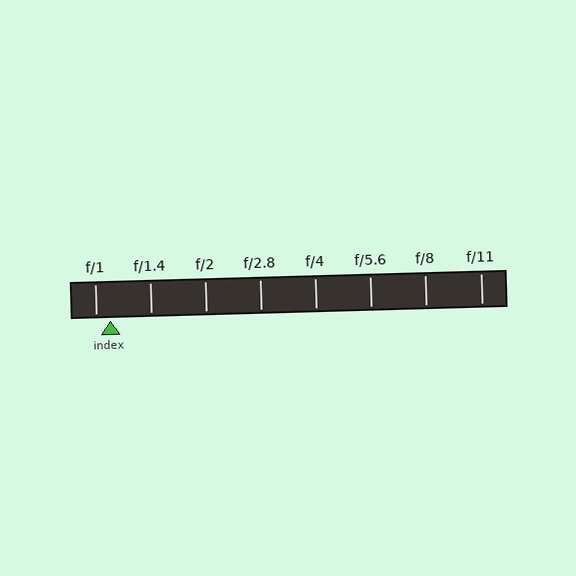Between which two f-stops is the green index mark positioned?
The index mark is between f/1 and f/1.4.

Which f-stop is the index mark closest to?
The index mark is closest to f/1.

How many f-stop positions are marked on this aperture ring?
There are 8 f-stop positions marked.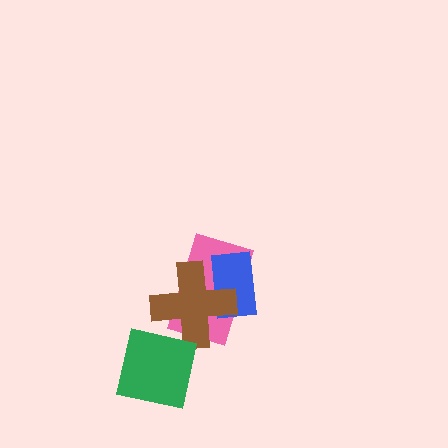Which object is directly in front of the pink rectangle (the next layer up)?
The blue rectangle is directly in front of the pink rectangle.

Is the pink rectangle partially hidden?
Yes, it is partially covered by another shape.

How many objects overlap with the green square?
0 objects overlap with the green square.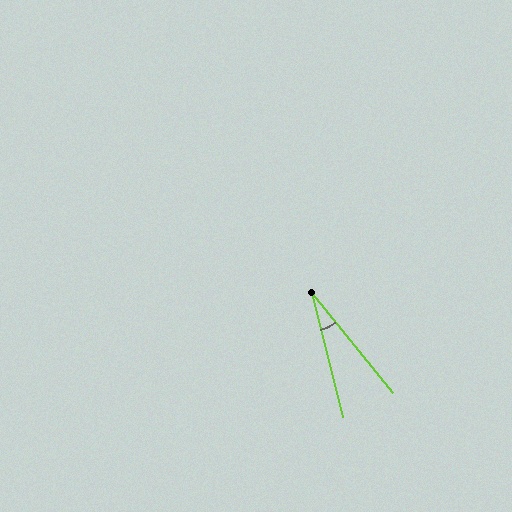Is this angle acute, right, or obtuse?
It is acute.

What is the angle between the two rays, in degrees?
Approximately 25 degrees.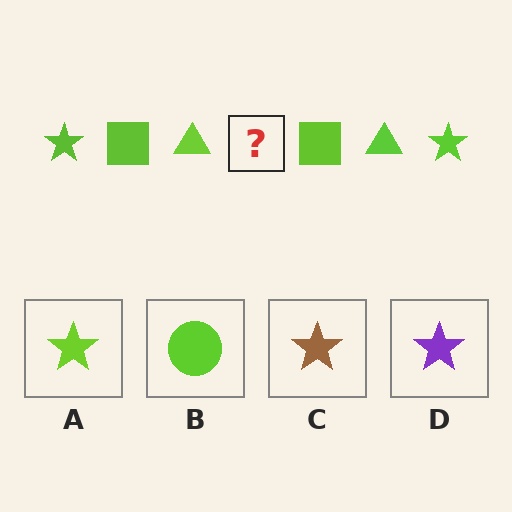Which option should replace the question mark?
Option A.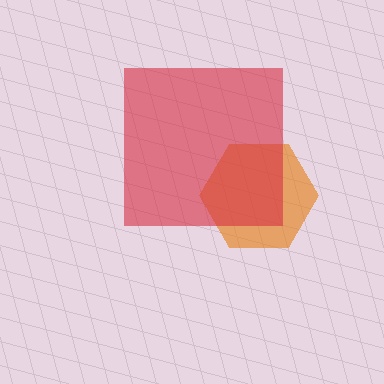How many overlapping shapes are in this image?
There are 2 overlapping shapes in the image.